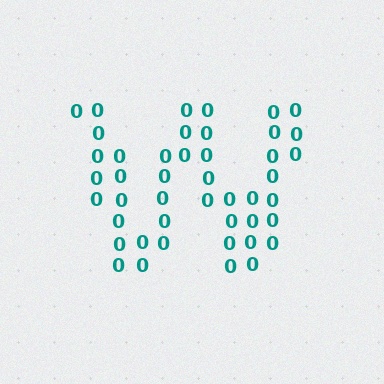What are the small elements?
The small elements are digit 0's.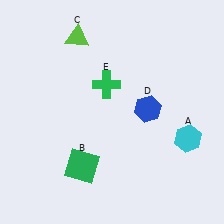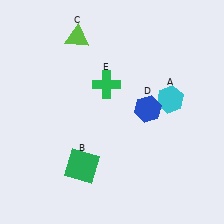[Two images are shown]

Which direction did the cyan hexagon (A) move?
The cyan hexagon (A) moved up.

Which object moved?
The cyan hexagon (A) moved up.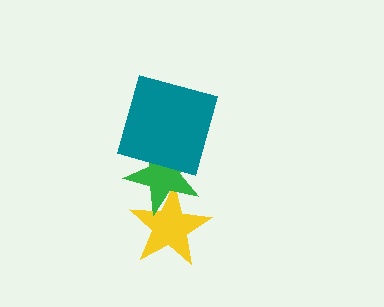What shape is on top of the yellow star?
The green star is on top of the yellow star.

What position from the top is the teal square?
The teal square is 1st from the top.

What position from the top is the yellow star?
The yellow star is 3rd from the top.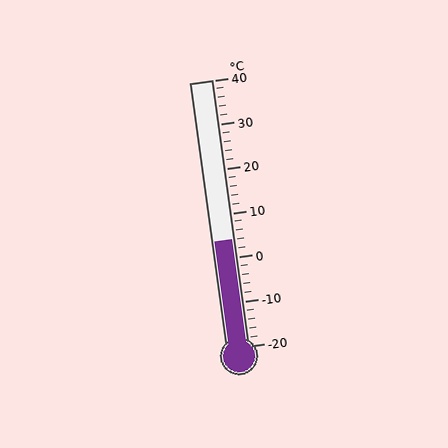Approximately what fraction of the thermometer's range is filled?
The thermometer is filled to approximately 40% of its range.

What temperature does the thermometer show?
The thermometer shows approximately 4°C.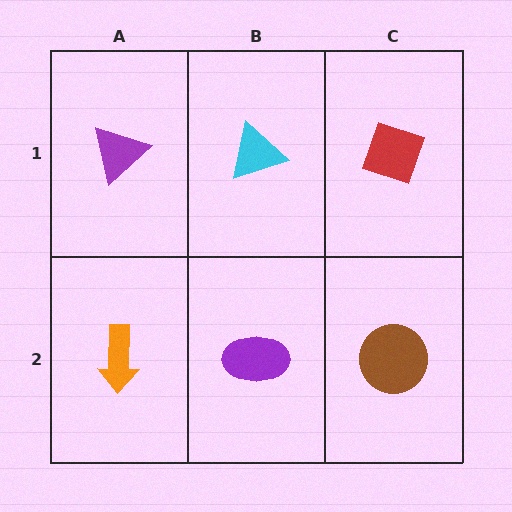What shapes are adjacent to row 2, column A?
A purple triangle (row 1, column A), a purple ellipse (row 2, column B).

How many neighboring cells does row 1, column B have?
3.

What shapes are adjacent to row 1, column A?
An orange arrow (row 2, column A), a cyan triangle (row 1, column B).